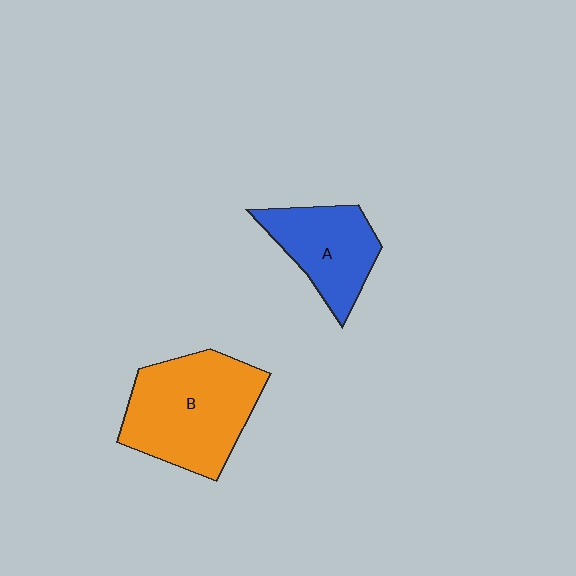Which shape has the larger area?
Shape B (orange).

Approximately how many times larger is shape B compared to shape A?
Approximately 1.6 times.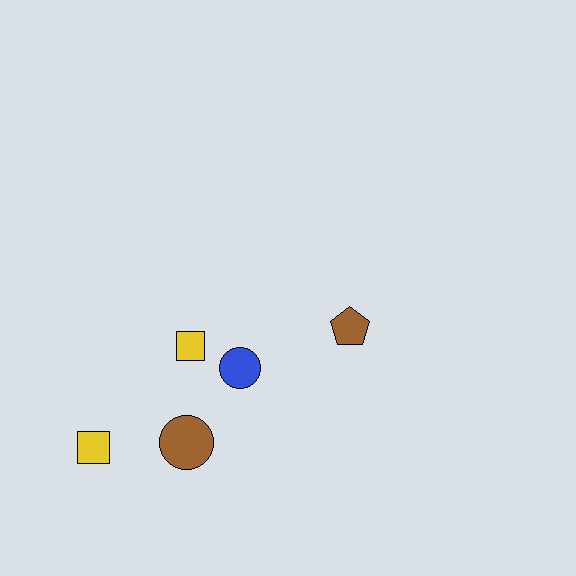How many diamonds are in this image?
There are no diamonds.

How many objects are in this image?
There are 5 objects.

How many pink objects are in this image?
There are no pink objects.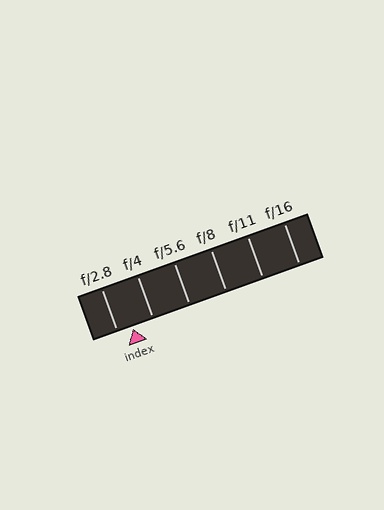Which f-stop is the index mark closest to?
The index mark is closest to f/2.8.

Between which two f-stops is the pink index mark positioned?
The index mark is between f/2.8 and f/4.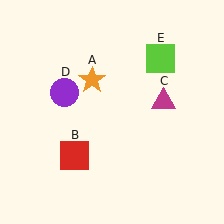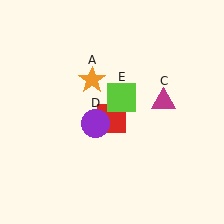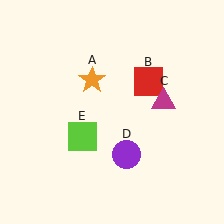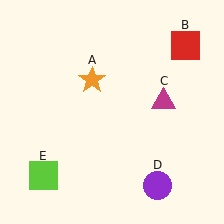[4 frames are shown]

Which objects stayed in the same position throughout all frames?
Orange star (object A) and magenta triangle (object C) remained stationary.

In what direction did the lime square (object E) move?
The lime square (object E) moved down and to the left.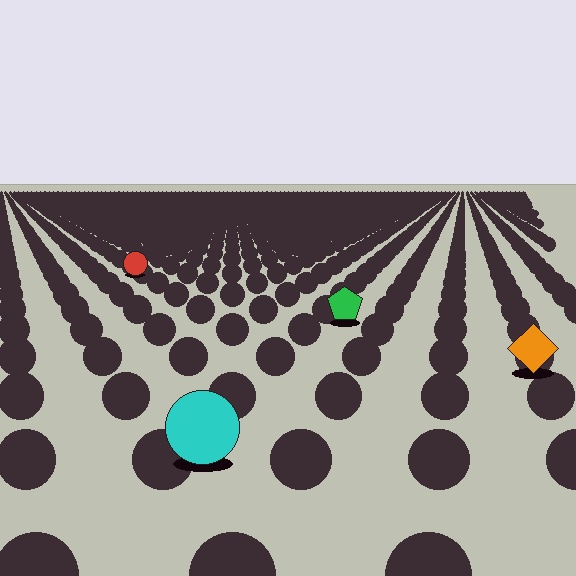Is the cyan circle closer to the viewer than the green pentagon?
Yes. The cyan circle is closer — you can tell from the texture gradient: the ground texture is coarser near it.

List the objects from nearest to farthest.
From nearest to farthest: the cyan circle, the orange diamond, the green pentagon, the red circle.